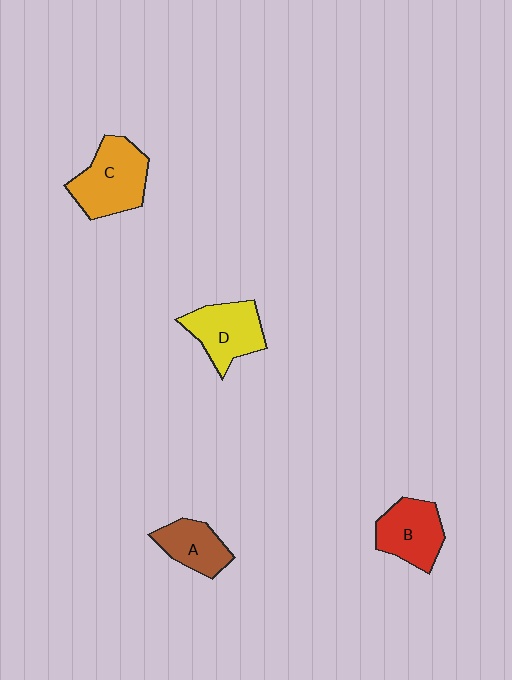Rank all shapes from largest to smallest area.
From largest to smallest: C (orange), D (yellow), B (red), A (brown).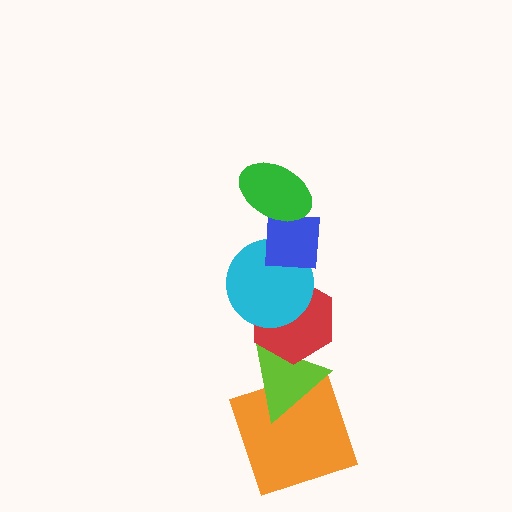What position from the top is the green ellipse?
The green ellipse is 1st from the top.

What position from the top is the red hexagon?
The red hexagon is 4th from the top.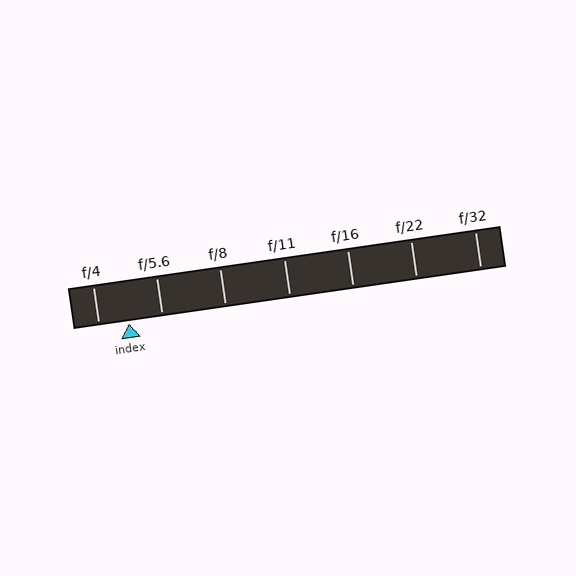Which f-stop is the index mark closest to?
The index mark is closest to f/4.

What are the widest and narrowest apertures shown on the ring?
The widest aperture shown is f/4 and the narrowest is f/32.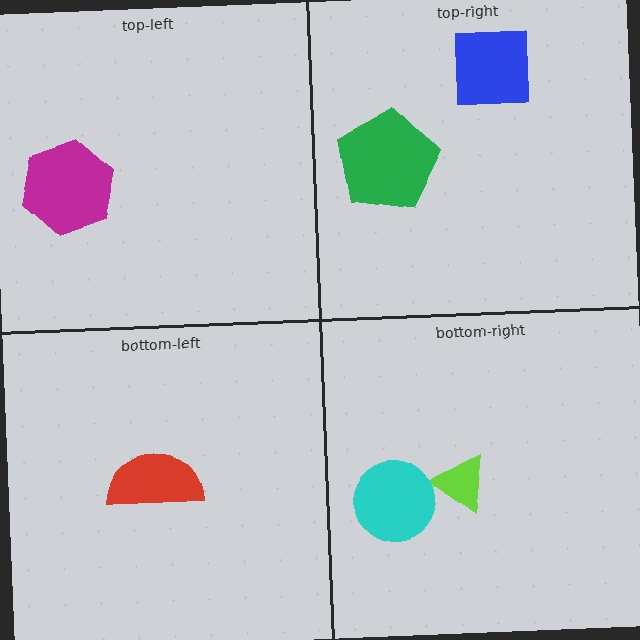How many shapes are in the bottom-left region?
1.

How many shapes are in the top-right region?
2.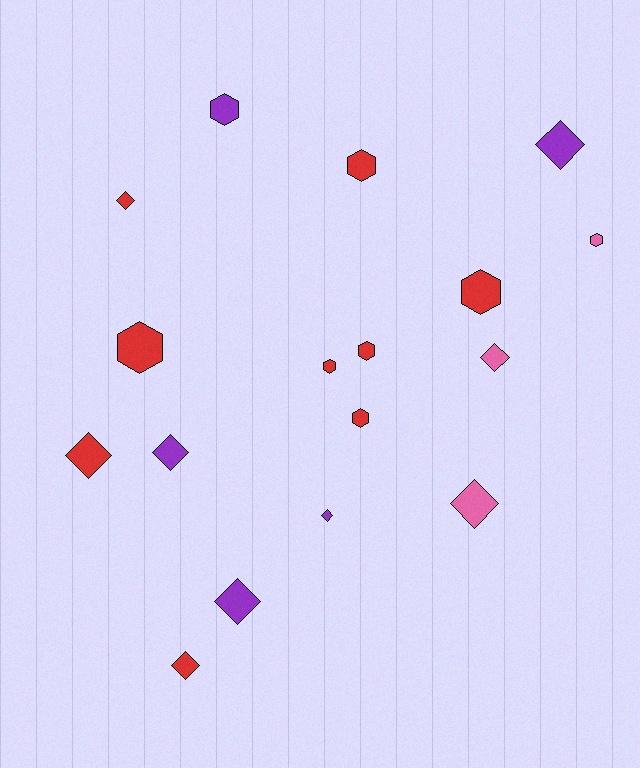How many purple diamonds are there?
There are 4 purple diamonds.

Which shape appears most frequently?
Diamond, with 9 objects.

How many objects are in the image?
There are 17 objects.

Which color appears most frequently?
Red, with 9 objects.